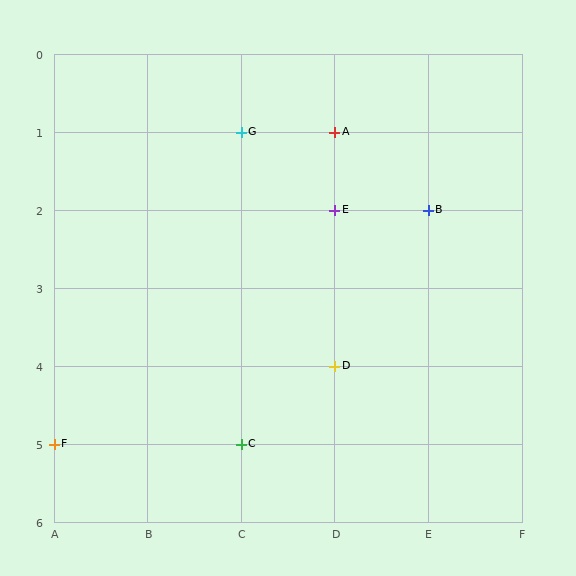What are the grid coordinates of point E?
Point E is at grid coordinates (D, 2).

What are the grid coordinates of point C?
Point C is at grid coordinates (C, 5).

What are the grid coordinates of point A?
Point A is at grid coordinates (D, 1).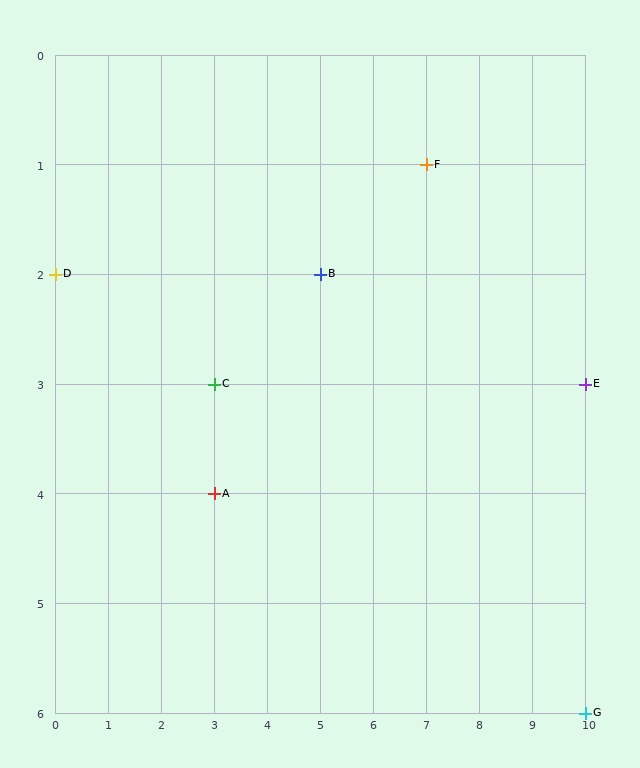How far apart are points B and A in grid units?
Points B and A are 2 columns and 2 rows apart (about 2.8 grid units diagonally).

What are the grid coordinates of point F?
Point F is at grid coordinates (7, 1).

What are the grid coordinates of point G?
Point G is at grid coordinates (10, 6).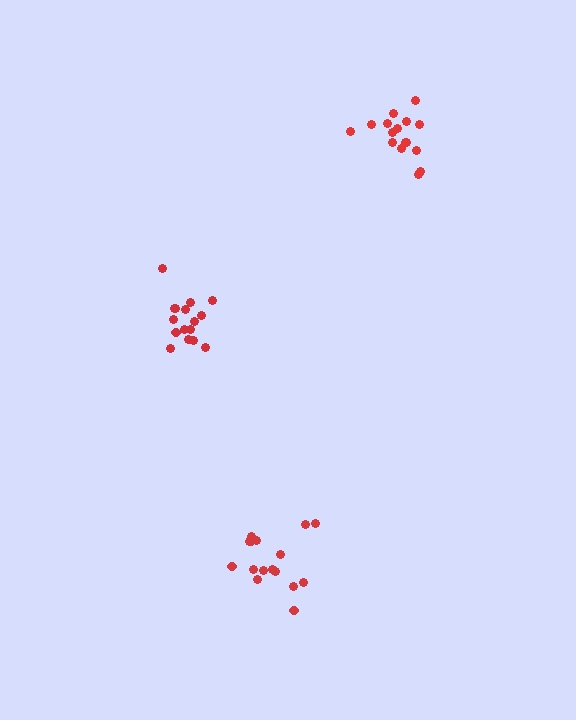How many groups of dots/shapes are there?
There are 3 groups.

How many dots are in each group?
Group 1: 16 dots, Group 2: 16 dots, Group 3: 16 dots (48 total).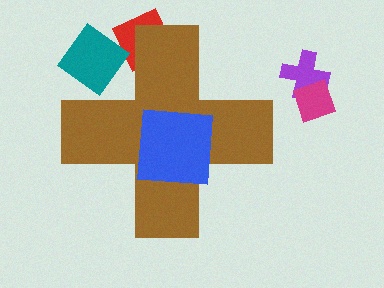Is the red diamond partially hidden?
Yes, the red diamond is partially hidden behind the brown cross.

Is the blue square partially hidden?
No, the blue square is fully visible.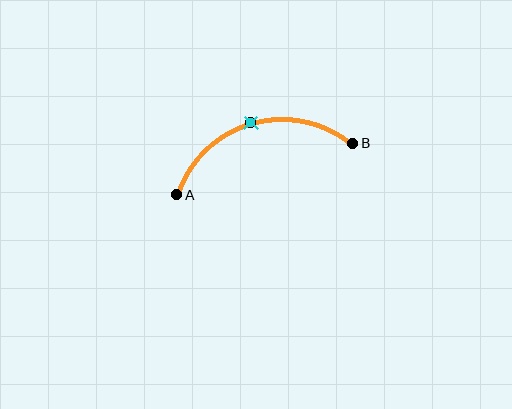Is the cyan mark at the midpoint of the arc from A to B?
Yes. The cyan mark lies on the arc at equal arc-length from both A and B — it is the arc midpoint.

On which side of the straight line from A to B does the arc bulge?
The arc bulges above the straight line connecting A and B.